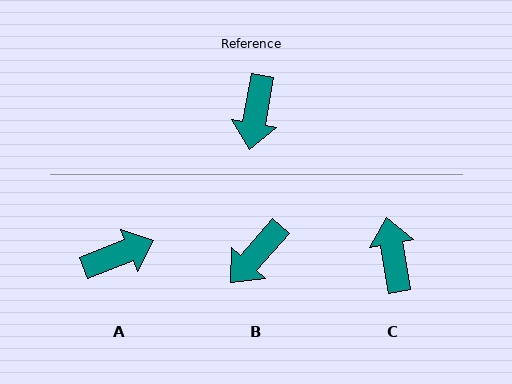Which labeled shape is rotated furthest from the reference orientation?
C, about 160 degrees away.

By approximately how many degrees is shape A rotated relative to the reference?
Approximately 122 degrees counter-clockwise.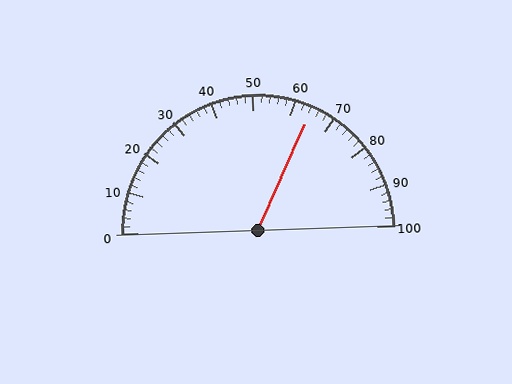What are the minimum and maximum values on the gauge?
The gauge ranges from 0 to 100.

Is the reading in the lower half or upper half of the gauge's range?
The reading is in the upper half of the range (0 to 100).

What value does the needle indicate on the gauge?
The needle indicates approximately 64.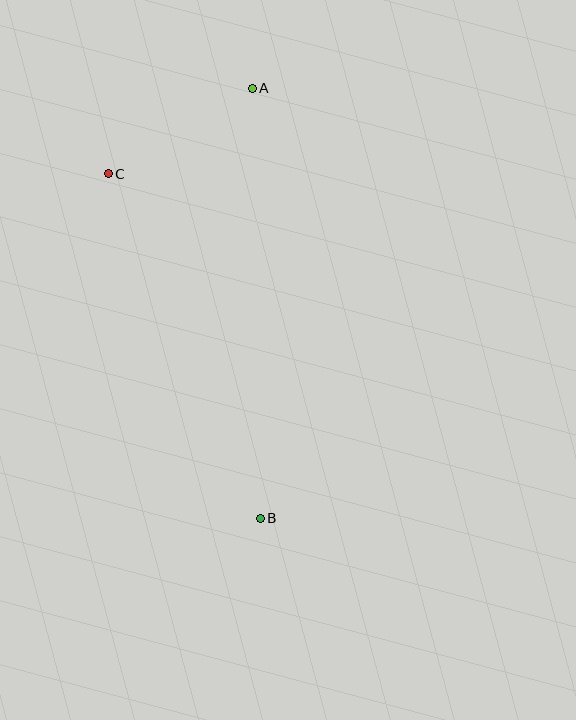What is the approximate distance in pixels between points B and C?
The distance between B and C is approximately 376 pixels.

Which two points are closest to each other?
Points A and C are closest to each other.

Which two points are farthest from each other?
Points A and B are farthest from each other.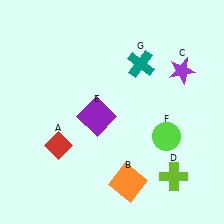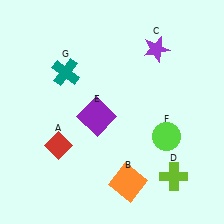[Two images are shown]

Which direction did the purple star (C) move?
The purple star (C) moved left.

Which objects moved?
The objects that moved are: the purple star (C), the teal cross (G).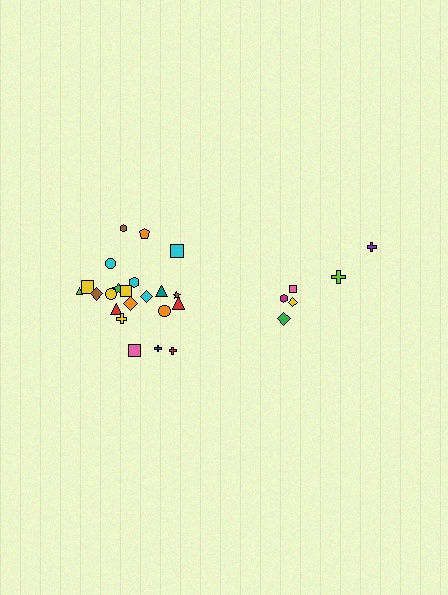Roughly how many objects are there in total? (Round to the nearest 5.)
Roughly 30 objects in total.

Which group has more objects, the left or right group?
The left group.